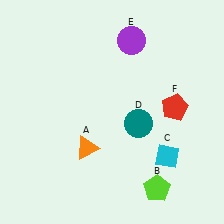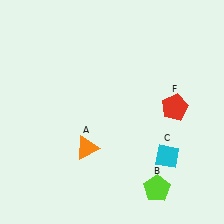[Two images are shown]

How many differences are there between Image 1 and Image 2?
There are 2 differences between the two images.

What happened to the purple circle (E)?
The purple circle (E) was removed in Image 2. It was in the top-right area of Image 1.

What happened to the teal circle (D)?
The teal circle (D) was removed in Image 2. It was in the bottom-right area of Image 1.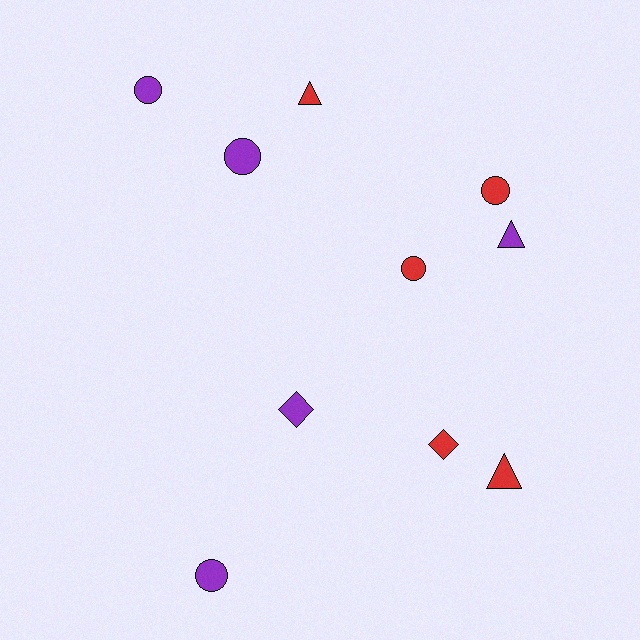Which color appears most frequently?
Red, with 5 objects.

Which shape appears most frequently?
Circle, with 5 objects.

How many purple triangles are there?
There is 1 purple triangle.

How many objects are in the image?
There are 10 objects.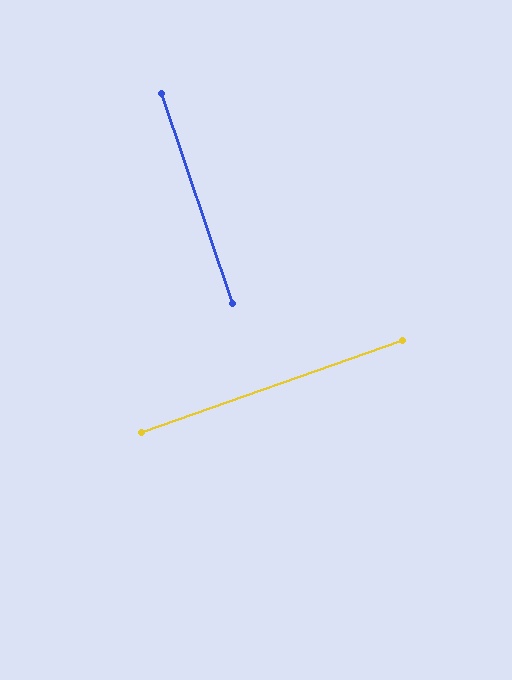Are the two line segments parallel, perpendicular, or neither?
Perpendicular — they meet at approximately 89°.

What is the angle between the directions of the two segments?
Approximately 89 degrees.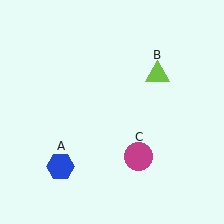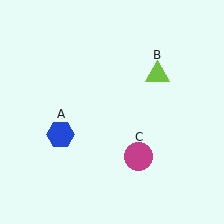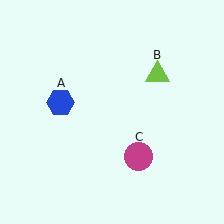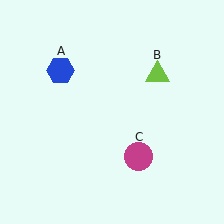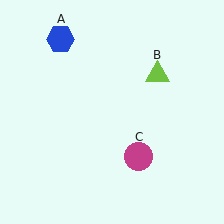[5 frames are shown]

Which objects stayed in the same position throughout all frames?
Lime triangle (object B) and magenta circle (object C) remained stationary.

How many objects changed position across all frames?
1 object changed position: blue hexagon (object A).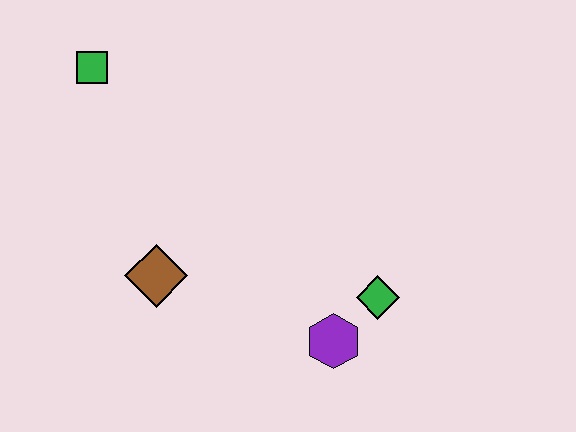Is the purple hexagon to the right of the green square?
Yes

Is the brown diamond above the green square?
No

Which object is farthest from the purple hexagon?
The green square is farthest from the purple hexagon.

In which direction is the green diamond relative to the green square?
The green diamond is to the right of the green square.